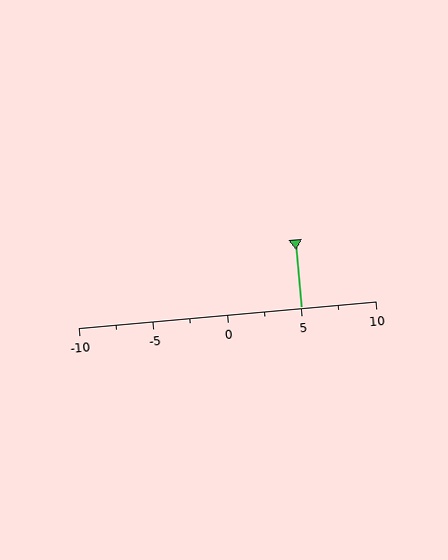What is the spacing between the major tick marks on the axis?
The major ticks are spaced 5 apart.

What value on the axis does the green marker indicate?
The marker indicates approximately 5.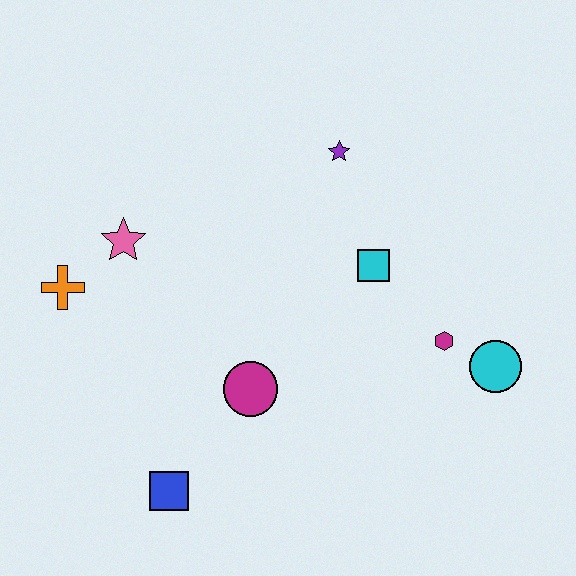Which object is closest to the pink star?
The orange cross is closest to the pink star.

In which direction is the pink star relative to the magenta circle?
The pink star is above the magenta circle.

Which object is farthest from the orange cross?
The cyan circle is farthest from the orange cross.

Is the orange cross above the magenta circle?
Yes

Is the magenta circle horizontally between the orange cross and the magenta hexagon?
Yes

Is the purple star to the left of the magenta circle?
No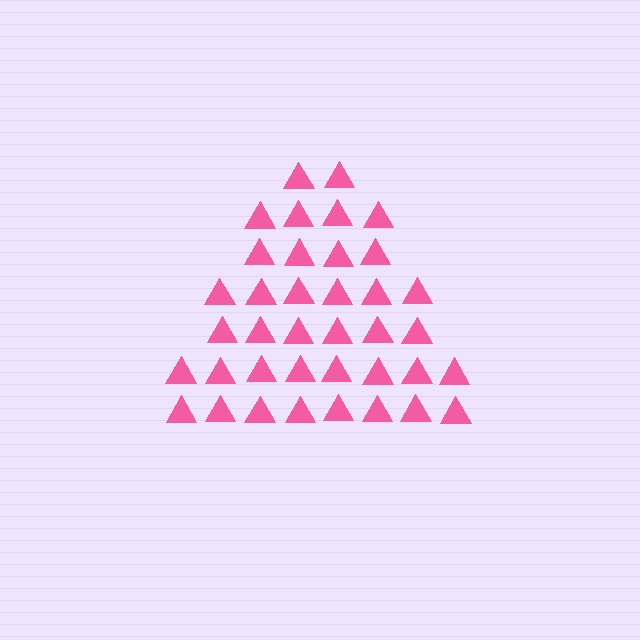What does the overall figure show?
The overall figure shows a triangle.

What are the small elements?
The small elements are triangles.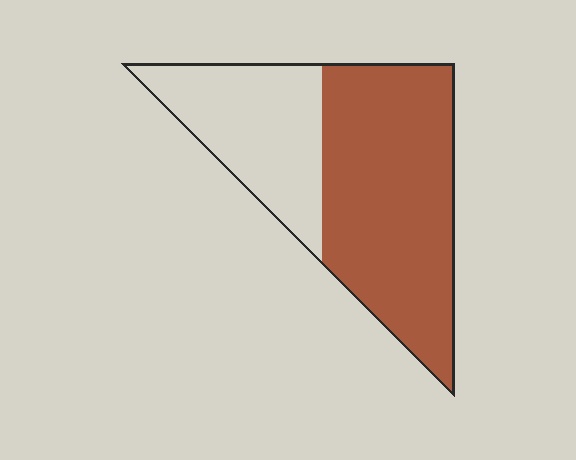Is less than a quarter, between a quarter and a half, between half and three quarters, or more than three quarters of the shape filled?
Between half and three quarters.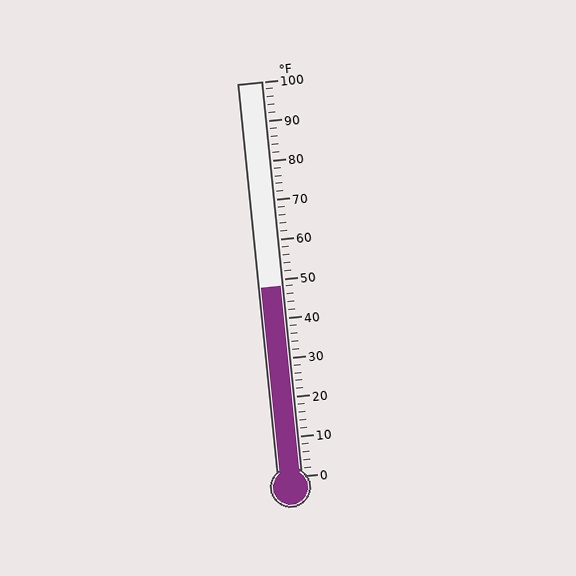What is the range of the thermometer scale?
The thermometer scale ranges from 0°F to 100°F.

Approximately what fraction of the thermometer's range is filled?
The thermometer is filled to approximately 50% of its range.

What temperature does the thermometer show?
The thermometer shows approximately 48°F.